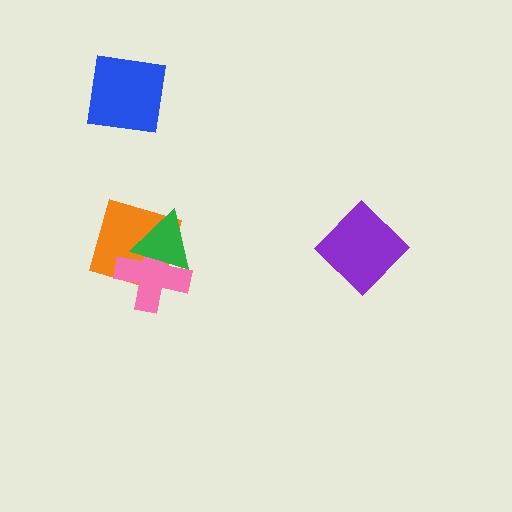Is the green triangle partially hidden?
No, no other shape covers it.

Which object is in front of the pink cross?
The green triangle is in front of the pink cross.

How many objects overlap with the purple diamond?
0 objects overlap with the purple diamond.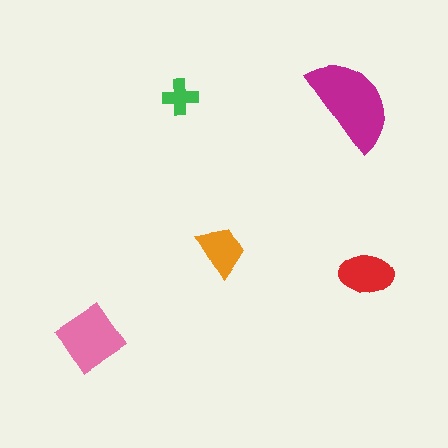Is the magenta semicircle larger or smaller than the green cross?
Larger.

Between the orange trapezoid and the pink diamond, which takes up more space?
The pink diamond.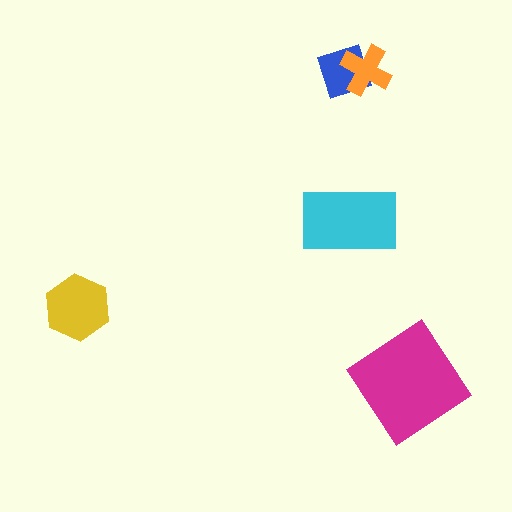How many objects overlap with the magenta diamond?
0 objects overlap with the magenta diamond.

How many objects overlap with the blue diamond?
1 object overlaps with the blue diamond.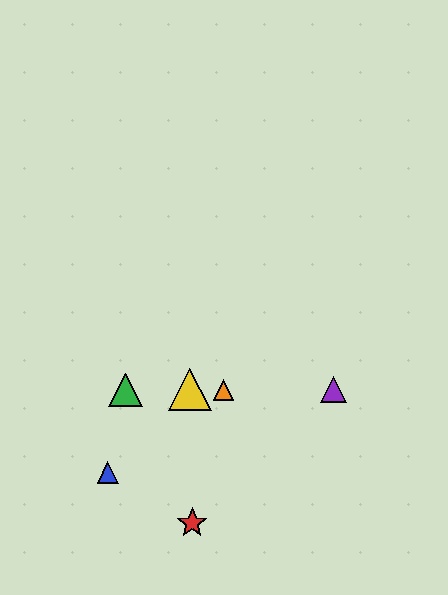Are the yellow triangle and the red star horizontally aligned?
No, the yellow triangle is at y≈390 and the red star is at y≈523.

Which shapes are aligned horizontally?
The green triangle, the yellow triangle, the purple triangle, the orange triangle are aligned horizontally.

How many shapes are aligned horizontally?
4 shapes (the green triangle, the yellow triangle, the purple triangle, the orange triangle) are aligned horizontally.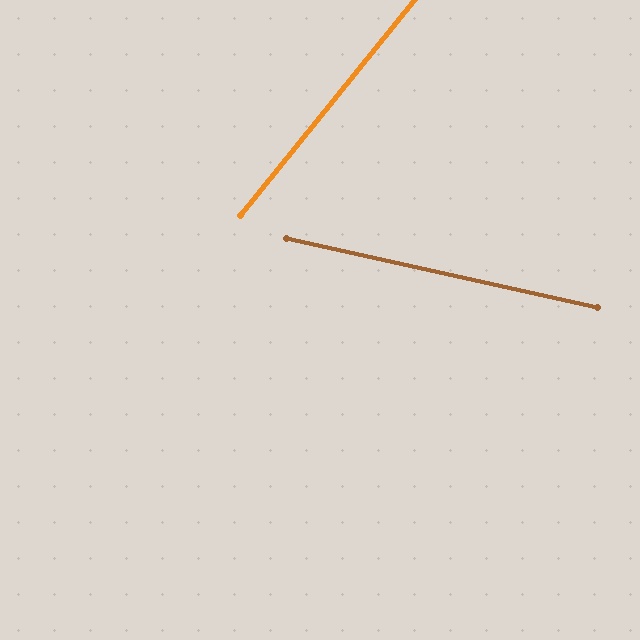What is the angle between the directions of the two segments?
Approximately 64 degrees.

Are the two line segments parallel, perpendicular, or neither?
Neither parallel nor perpendicular — they differ by about 64°.